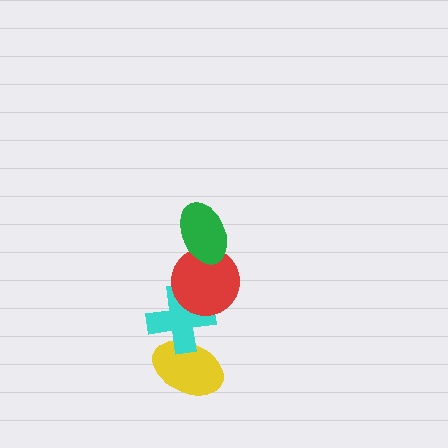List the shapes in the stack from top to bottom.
From top to bottom: the green ellipse, the red circle, the cyan cross, the yellow ellipse.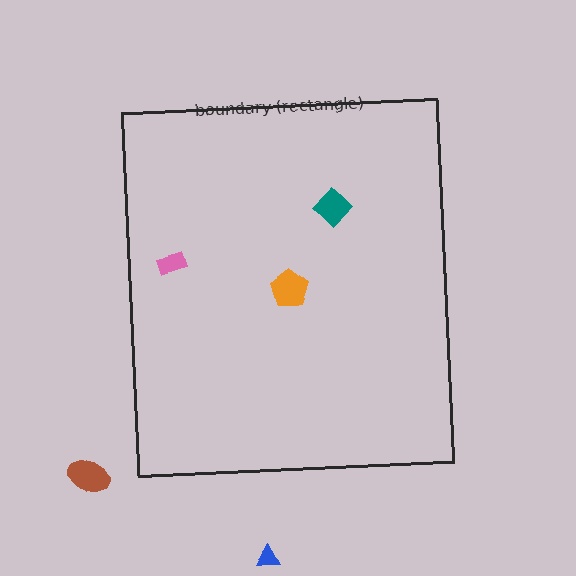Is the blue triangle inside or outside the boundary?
Outside.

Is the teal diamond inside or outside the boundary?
Inside.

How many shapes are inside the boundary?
3 inside, 2 outside.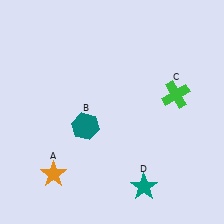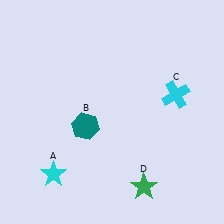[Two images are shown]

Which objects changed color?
A changed from orange to cyan. C changed from green to cyan. D changed from teal to green.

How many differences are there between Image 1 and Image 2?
There are 3 differences between the two images.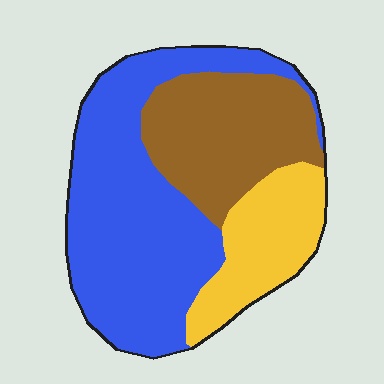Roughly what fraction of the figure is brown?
Brown covers about 30% of the figure.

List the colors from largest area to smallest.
From largest to smallest: blue, brown, yellow.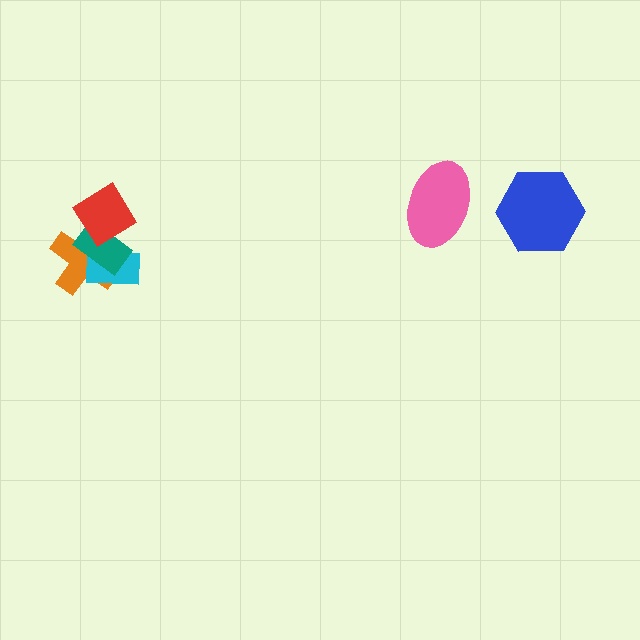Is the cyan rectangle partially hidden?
Yes, it is partially covered by another shape.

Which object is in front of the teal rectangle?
The red diamond is in front of the teal rectangle.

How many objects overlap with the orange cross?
3 objects overlap with the orange cross.